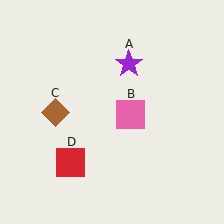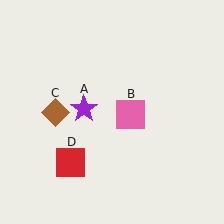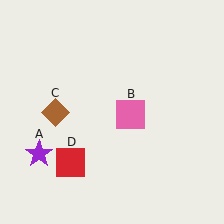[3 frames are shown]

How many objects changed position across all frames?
1 object changed position: purple star (object A).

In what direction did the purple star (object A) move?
The purple star (object A) moved down and to the left.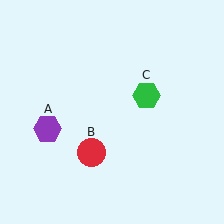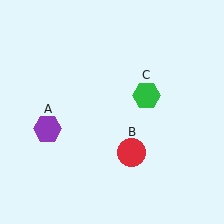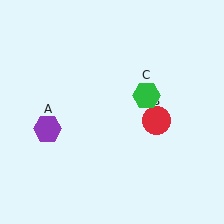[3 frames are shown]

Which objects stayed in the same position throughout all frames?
Purple hexagon (object A) and green hexagon (object C) remained stationary.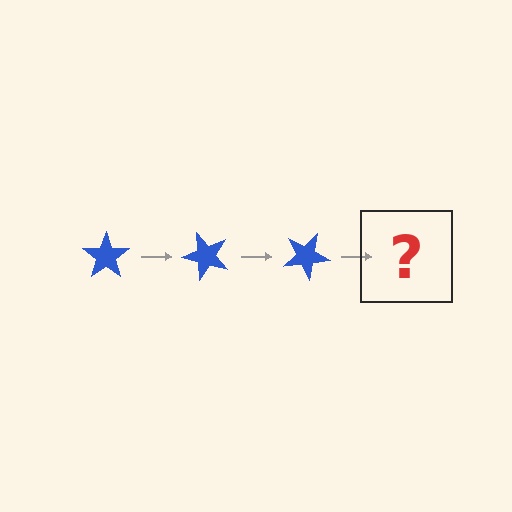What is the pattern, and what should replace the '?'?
The pattern is that the star rotates 50 degrees each step. The '?' should be a blue star rotated 150 degrees.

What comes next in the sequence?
The next element should be a blue star rotated 150 degrees.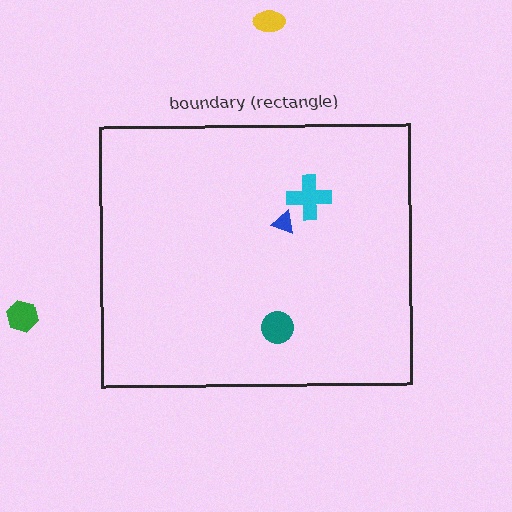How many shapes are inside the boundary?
3 inside, 2 outside.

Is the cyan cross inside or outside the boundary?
Inside.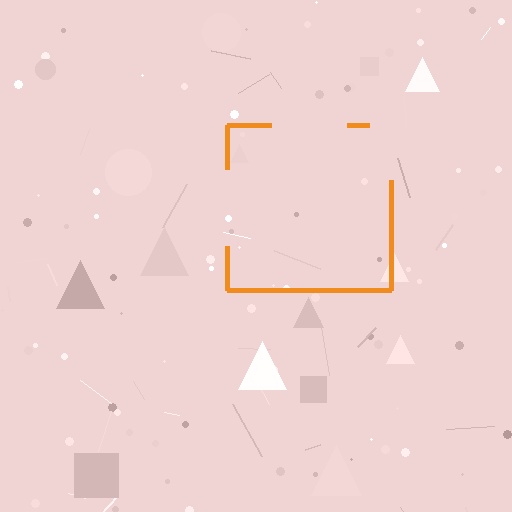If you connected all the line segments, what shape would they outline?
They would outline a square.